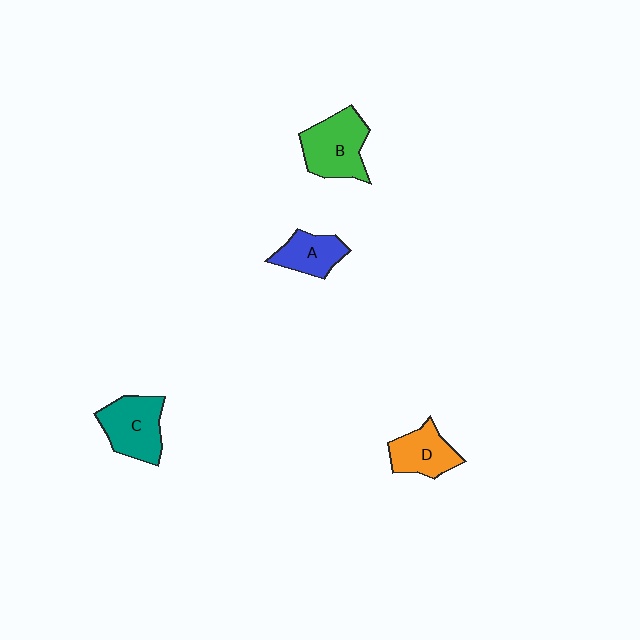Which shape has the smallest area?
Shape A (blue).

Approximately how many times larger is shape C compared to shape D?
Approximately 1.3 times.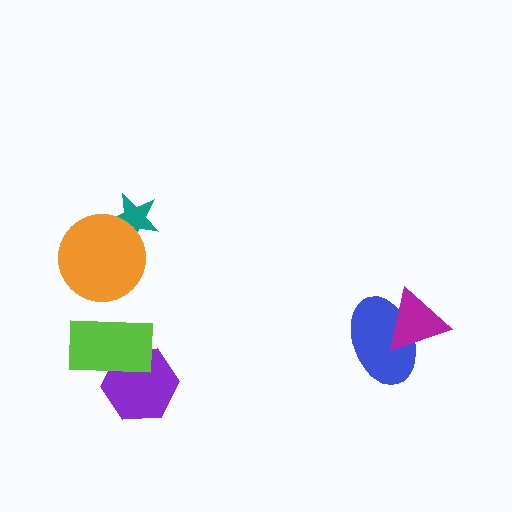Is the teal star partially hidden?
Yes, it is partially covered by another shape.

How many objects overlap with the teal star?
1 object overlaps with the teal star.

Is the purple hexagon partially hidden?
Yes, it is partially covered by another shape.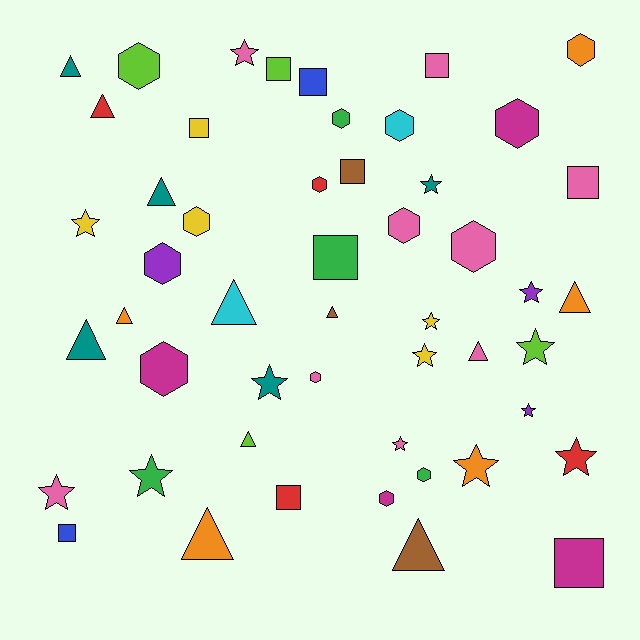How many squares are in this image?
There are 10 squares.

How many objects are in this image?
There are 50 objects.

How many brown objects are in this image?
There are 3 brown objects.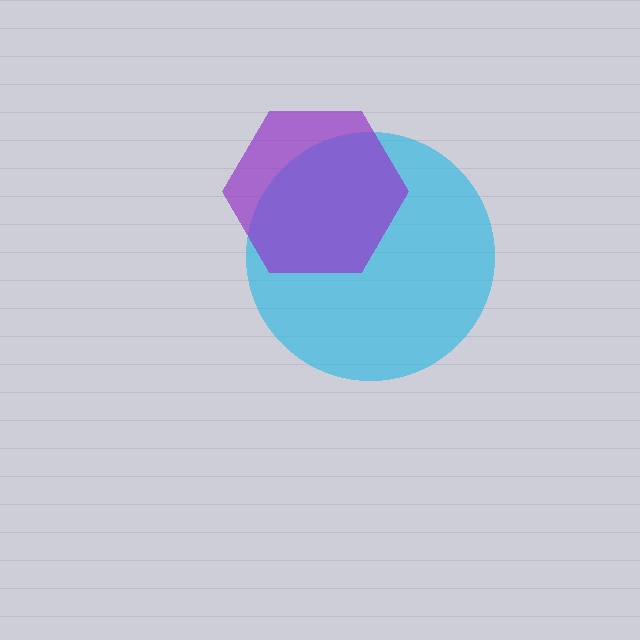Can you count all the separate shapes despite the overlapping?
Yes, there are 2 separate shapes.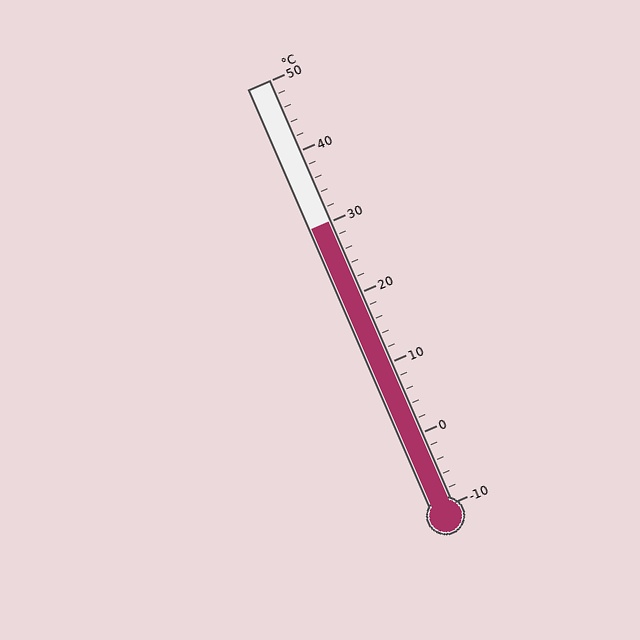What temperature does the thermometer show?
The thermometer shows approximately 30°C.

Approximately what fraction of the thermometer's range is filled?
The thermometer is filled to approximately 65% of its range.